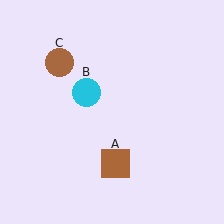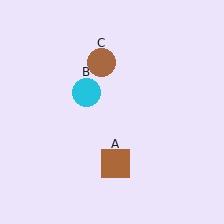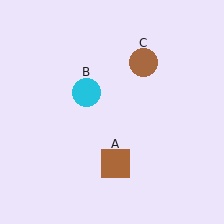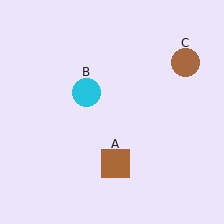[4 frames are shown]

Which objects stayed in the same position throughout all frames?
Brown square (object A) and cyan circle (object B) remained stationary.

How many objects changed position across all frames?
1 object changed position: brown circle (object C).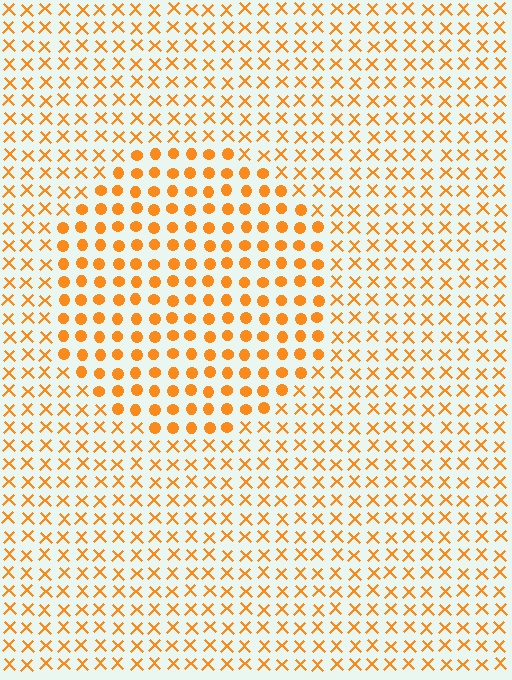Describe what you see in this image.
The image is filled with small orange elements arranged in a uniform grid. A circle-shaped region contains circles, while the surrounding area contains X marks. The boundary is defined purely by the change in element shape.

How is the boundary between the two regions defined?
The boundary is defined by a change in element shape: circles inside vs. X marks outside. All elements share the same color and spacing.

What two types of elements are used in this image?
The image uses circles inside the circle region and X marks outside it.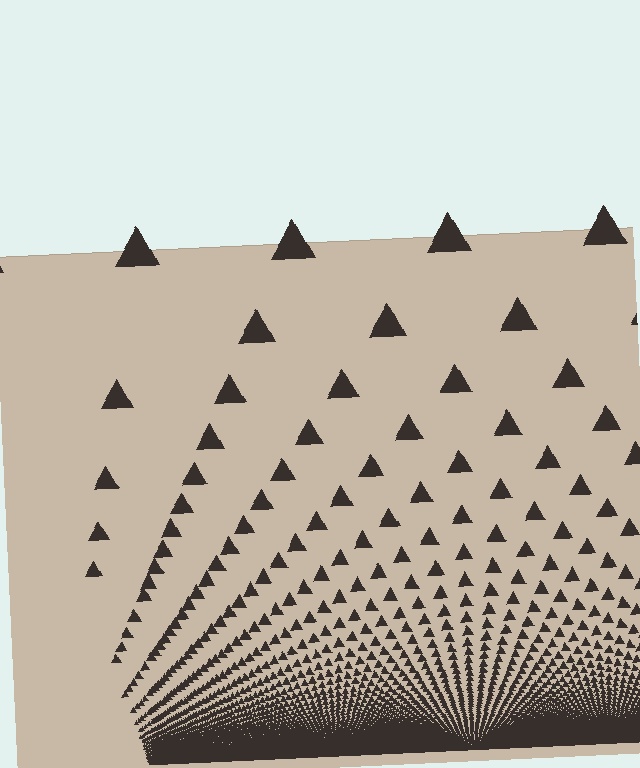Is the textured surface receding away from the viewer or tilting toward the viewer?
The surface appears to tilt toward the viewer. Texture elements get larger and sparser toward the top.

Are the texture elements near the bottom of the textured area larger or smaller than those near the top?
Smaller. The gradient is inverted — elements near the bottom are smaller and denser.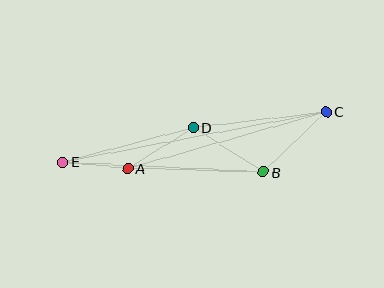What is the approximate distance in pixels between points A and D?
The distance between A and D is approximately 77 pixels.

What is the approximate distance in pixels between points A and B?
The distance between A and B is approximately 135 pixels.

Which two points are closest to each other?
Points A and E are closest to each other.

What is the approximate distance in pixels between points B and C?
The distance between B and C is approximately 87 pixels.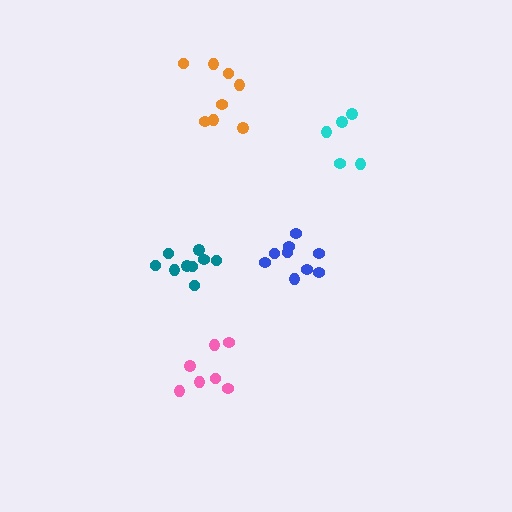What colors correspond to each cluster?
The clusters are colored: cyan, teal, pink, orange, blue.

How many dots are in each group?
Group 1: 5 dots, Group 2: 9 dots, Group 3: 7 dots, Group 4: 8 dots, Group 5: 9 dots (38 total).